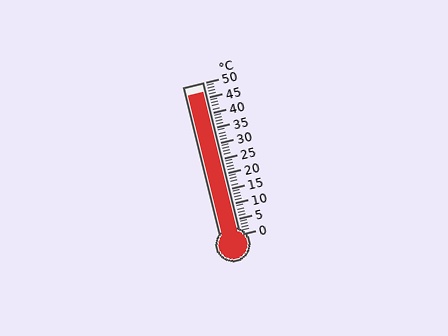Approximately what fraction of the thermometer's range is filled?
The thermometer is filled to approximately 95% of its range.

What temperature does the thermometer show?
The thermometer shows approximately 47°C.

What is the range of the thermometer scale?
The thermometer scale ranges from 0°C to 50°C.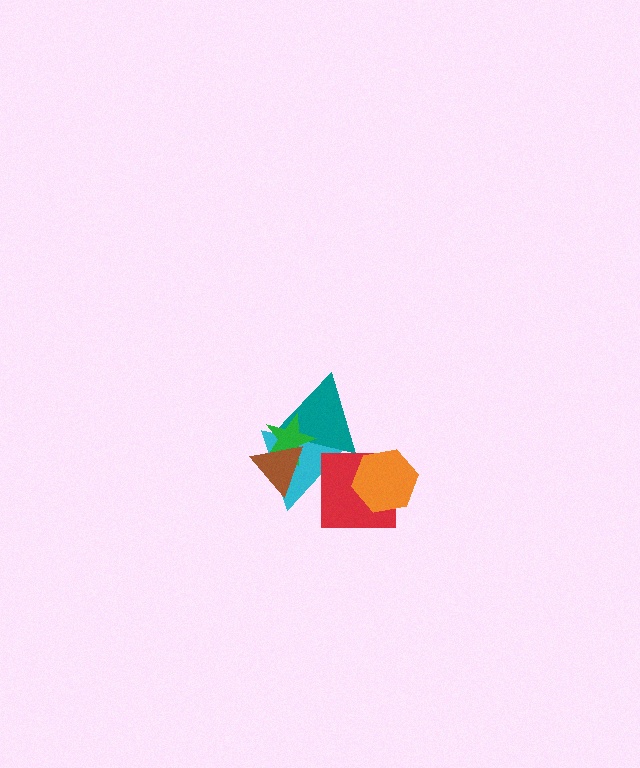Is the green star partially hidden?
Yes, it is partially covered by another shape.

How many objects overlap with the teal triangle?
3 objects overlap with the teal triangle.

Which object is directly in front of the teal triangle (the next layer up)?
The green star is directly in front of the teal triangle.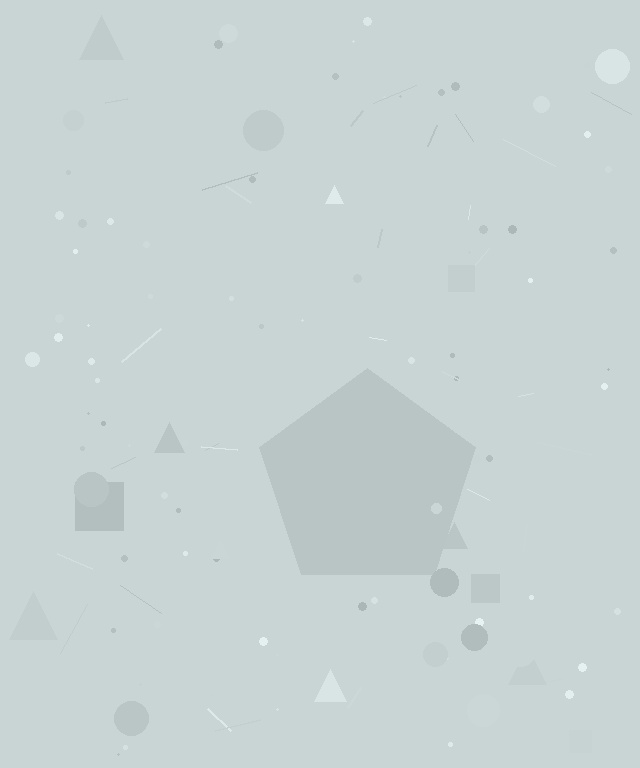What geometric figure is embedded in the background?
A pentagon is embedded in the background.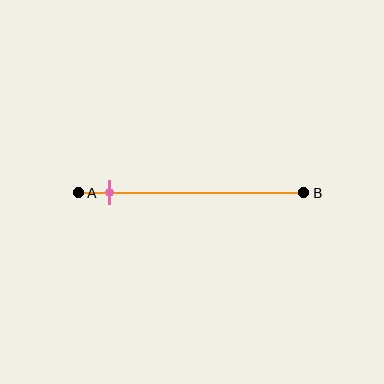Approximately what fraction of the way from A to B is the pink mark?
The pink mark is approximately 15% of the way from A to B.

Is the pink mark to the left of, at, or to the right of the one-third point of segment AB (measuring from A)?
The pink mark is to the left of the one-third point of segment AB.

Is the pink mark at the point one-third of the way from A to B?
No, the mark is at about 15% from A, not at the 33% one-third point.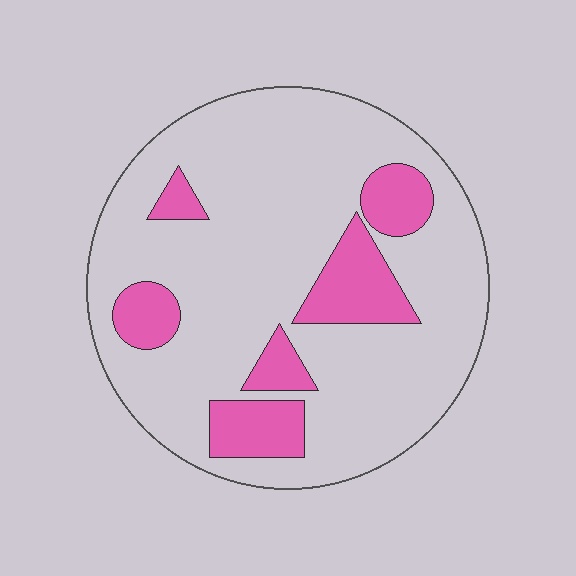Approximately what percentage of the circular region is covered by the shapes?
Approximately 20%.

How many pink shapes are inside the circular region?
6.